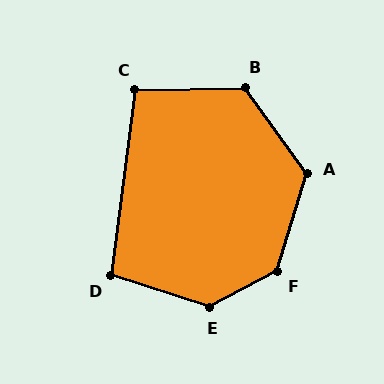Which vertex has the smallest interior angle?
C, at approximately 99 degrees.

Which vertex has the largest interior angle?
F, at approximately 135 degrees.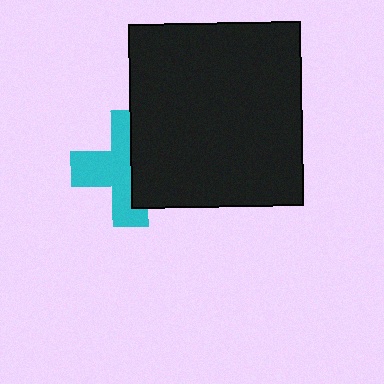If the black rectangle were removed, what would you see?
You would see the complete cyan cross.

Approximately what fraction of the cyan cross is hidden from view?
Roughly 43% of the cyan cross is hidden behind the black rectangle.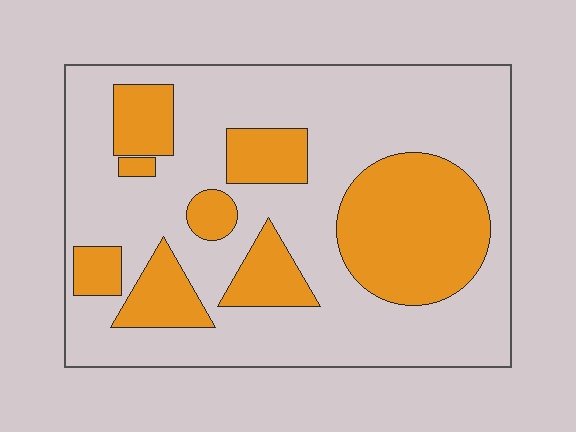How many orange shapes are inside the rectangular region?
8.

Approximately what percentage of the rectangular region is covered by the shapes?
Approximately 30%.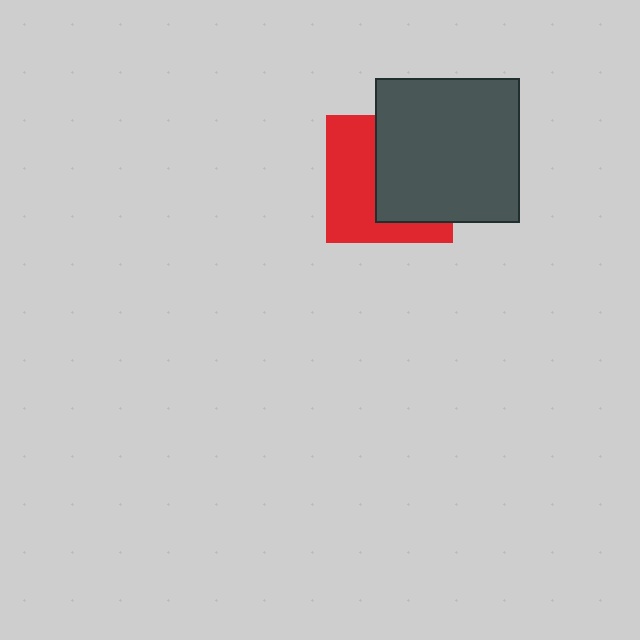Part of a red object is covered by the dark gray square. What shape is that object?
It is a square.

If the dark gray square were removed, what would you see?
You would see the complete red square.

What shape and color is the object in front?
The object in front is a dark gray square.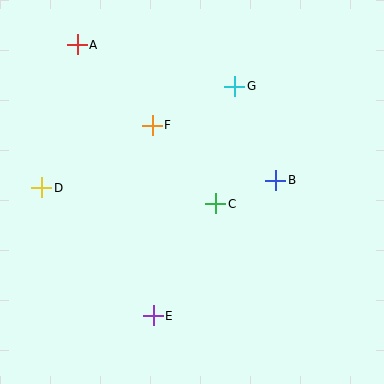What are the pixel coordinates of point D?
Point D is at (42, 188).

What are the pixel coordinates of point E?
Point E is at (153, 316).